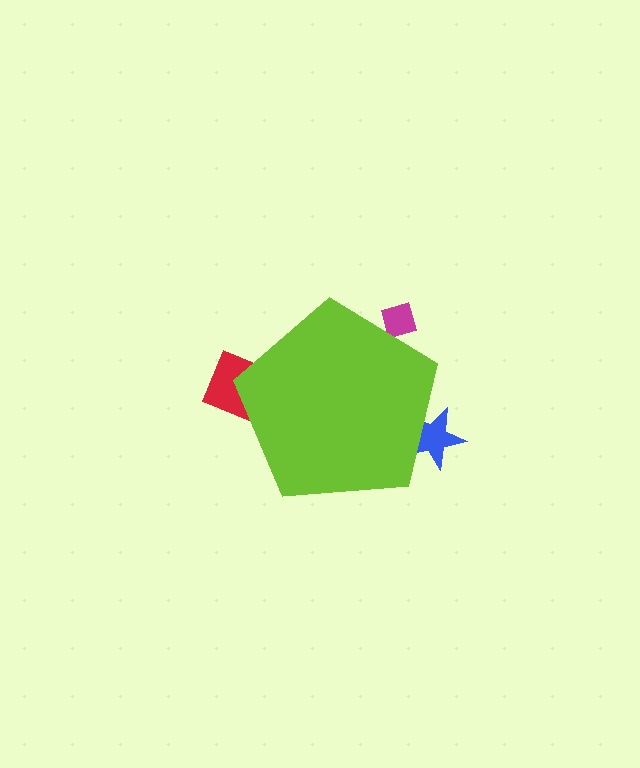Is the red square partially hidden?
Yes, the red square is partially hidden behind the lime pentagon.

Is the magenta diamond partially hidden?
Yes, the magenta diamond is partially hidden behind the lime pentagon.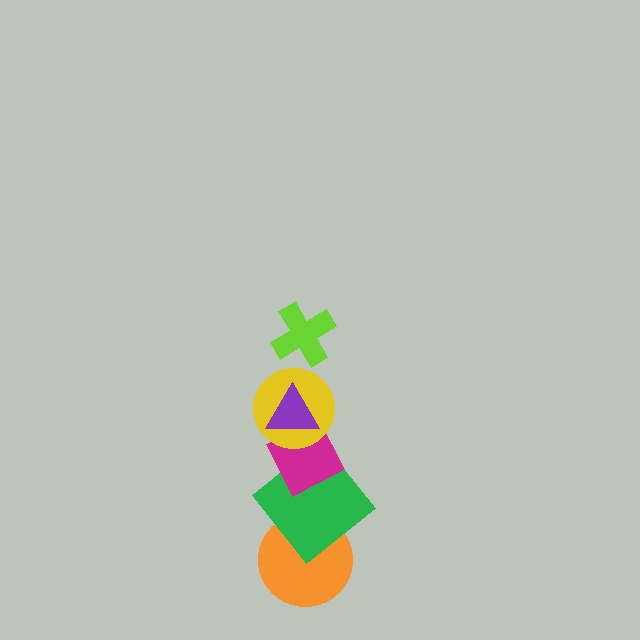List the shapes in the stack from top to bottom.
From top to bottom: the lime cross, the purple triangle, the yellow circle, the magenta diamond, the green diamond, the orange circle.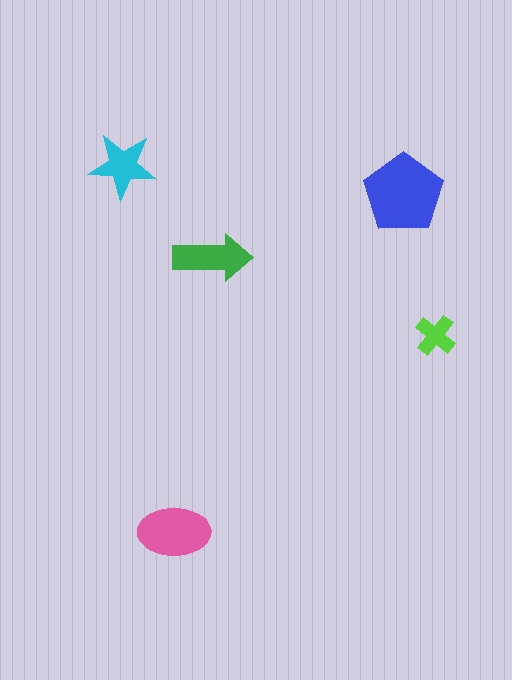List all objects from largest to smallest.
The blue pentagon, the pink ellipse, the green arrow, the cyan star, the lime cross.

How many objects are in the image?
There are 5 objects in the image.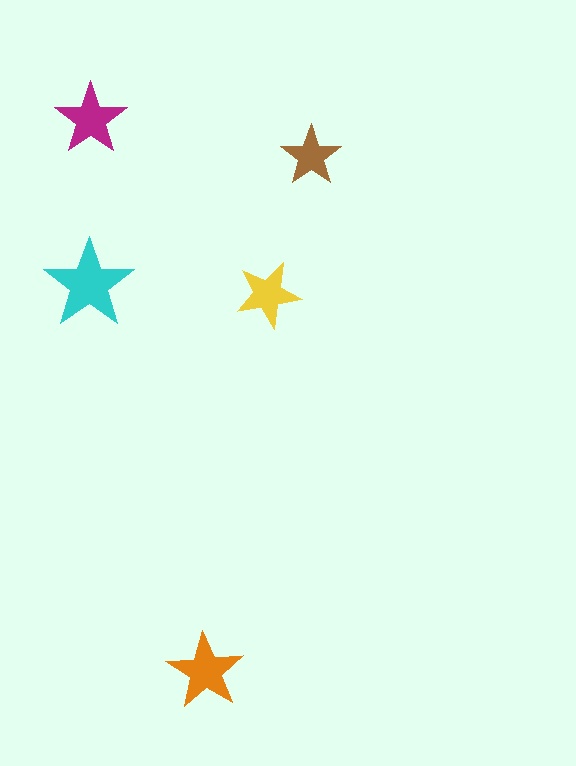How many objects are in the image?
There are 5 objects in the image.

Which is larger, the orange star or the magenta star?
The orange one.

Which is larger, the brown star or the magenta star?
The magenta one.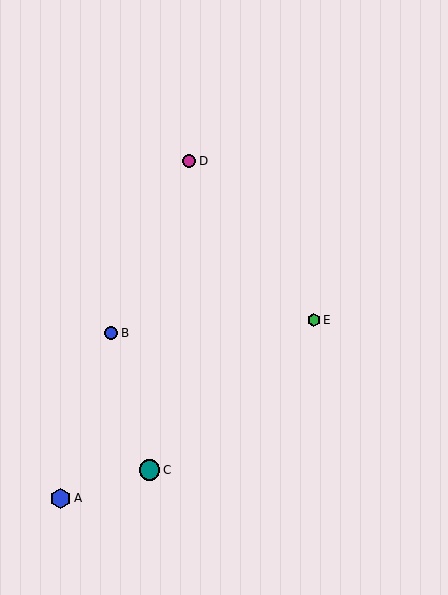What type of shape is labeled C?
Shape C is a teal circle.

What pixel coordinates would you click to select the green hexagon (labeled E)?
Click at (314, 320) to select the green hexagon E.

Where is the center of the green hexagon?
The center of the green hexagon is at (314, 320).